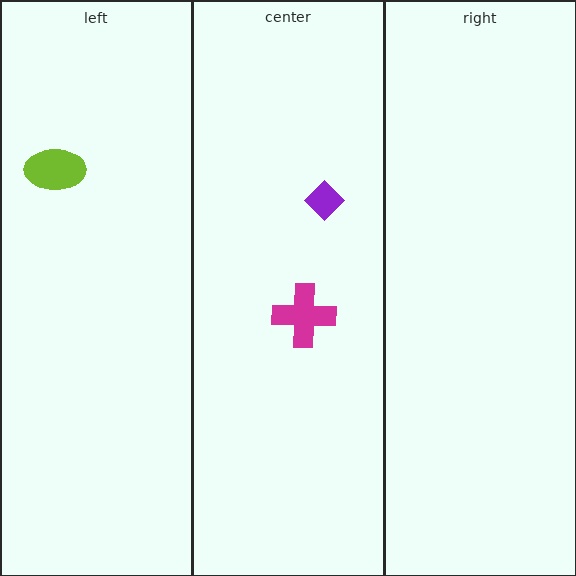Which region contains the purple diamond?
The center region.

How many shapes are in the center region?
2.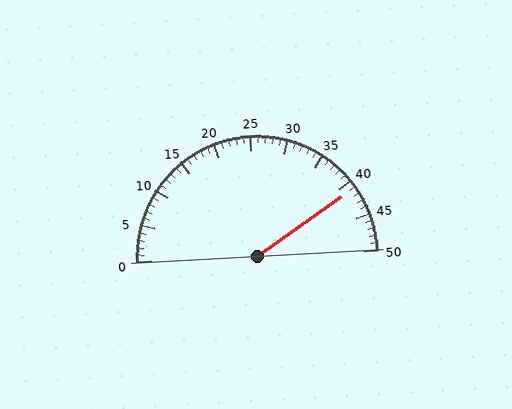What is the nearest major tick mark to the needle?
The nearest major tick mark is 40.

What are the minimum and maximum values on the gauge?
The gauge ranges from 0 to 50.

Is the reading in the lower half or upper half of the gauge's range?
The reading is in the upper half of the range (0 to 50).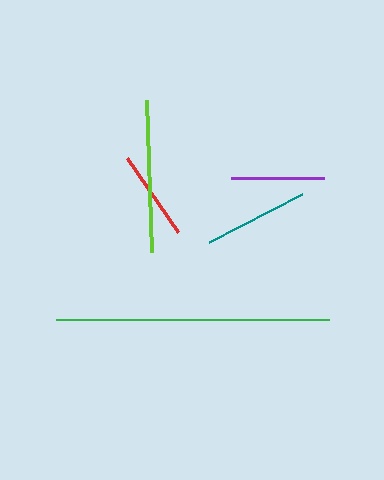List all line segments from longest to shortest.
From longest to shortest: green, lime, teal, purple, red.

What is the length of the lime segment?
The lime segment is approximately 152 pixels long.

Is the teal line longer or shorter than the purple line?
The teal line is longer than the purple line.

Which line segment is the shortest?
The red line is the shortest at approximately 90 pixels.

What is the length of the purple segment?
The purple segment is approximately 93 pixels long.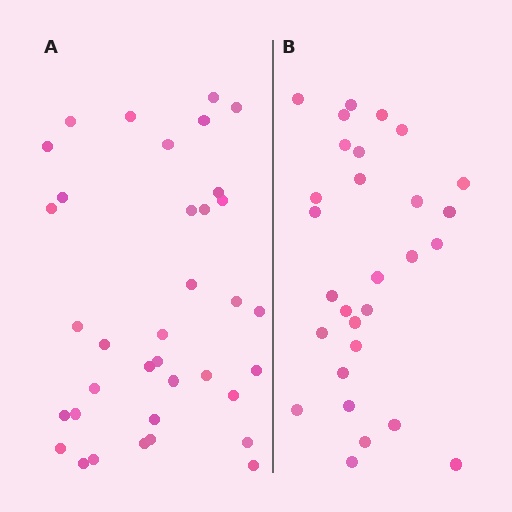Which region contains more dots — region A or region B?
Region A (the left region) has more dots.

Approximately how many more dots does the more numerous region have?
Region A has roughly 8 or so more dots than region B.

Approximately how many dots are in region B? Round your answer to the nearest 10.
About 30 dots. (The exact count is 29, which rounds to 30.)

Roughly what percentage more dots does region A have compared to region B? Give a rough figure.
About 25% more.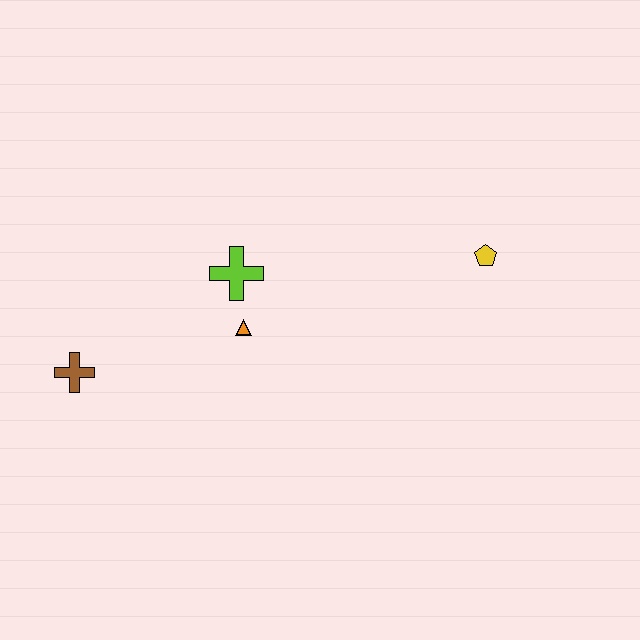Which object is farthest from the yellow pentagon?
The brown cross is farthest from the yellow pentagon.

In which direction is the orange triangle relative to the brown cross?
The orange triangle is to the right of the brown cross.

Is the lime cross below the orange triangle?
No